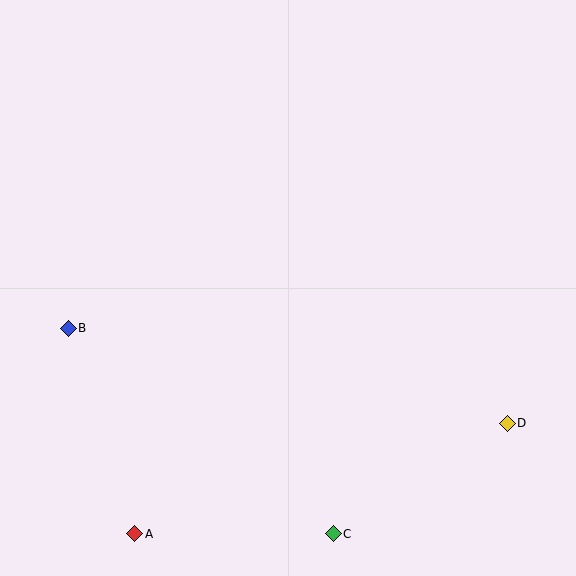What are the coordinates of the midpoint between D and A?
The midpoint between D and A is at (321, 478).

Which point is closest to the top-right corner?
Point D is closest to the top-right corner.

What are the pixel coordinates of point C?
Point C is at (333, 534).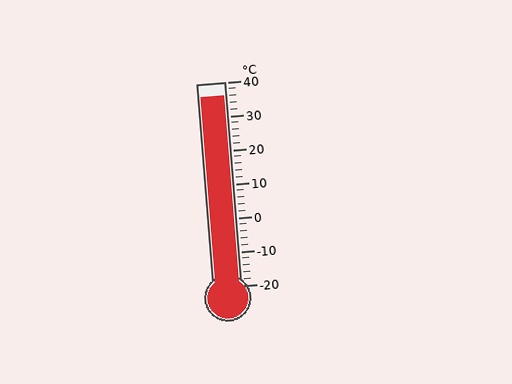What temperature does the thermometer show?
The thermometer shows approximately 36°C.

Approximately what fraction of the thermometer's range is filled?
The thermometer is filled to approximately 95% of its range.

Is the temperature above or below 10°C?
The temperature is above 10°C.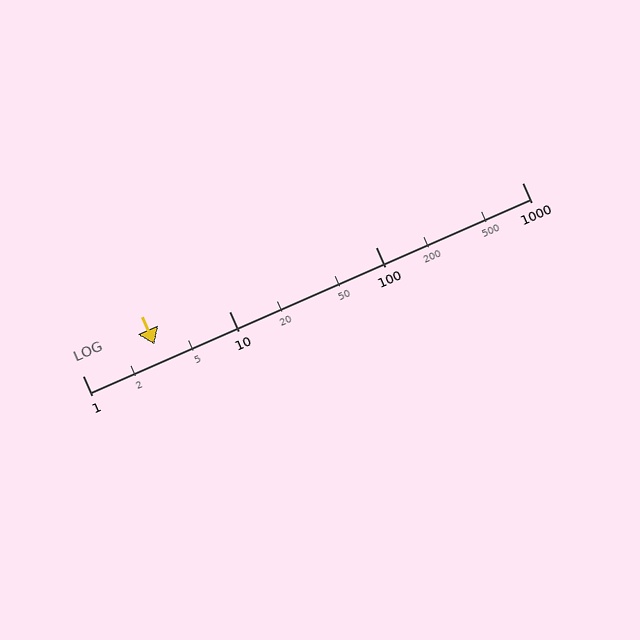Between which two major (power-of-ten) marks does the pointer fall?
The pointer is between 1 and 10.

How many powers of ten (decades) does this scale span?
The scale spans 3 decades, from 1 to 1000.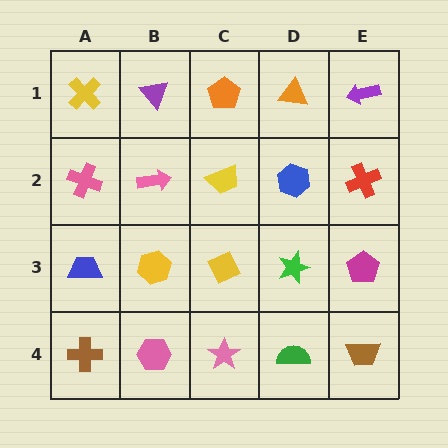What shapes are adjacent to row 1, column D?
A blue hexagon (row 2, column D), an orange pentagon (row 1, column C), a purple arrow (row 1, column E).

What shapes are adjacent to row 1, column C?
A yellow trapezoid (row 2, column C), a purple triangle (row 1, column B), an orange triangle (row 1, column D).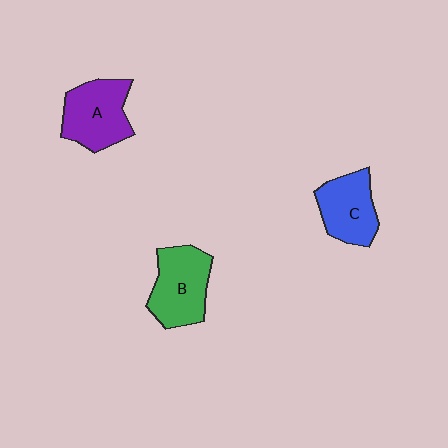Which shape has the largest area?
Shape B (green).